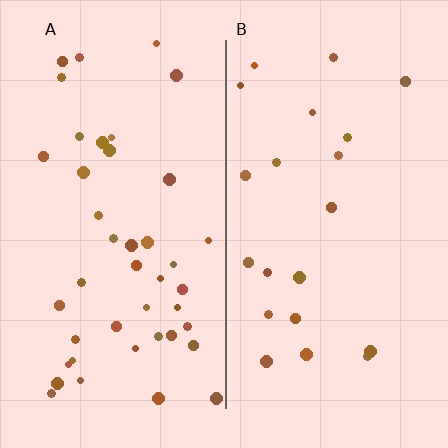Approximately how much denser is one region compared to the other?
Approximately 2.0× — region A over region B.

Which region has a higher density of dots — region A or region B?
A (the left).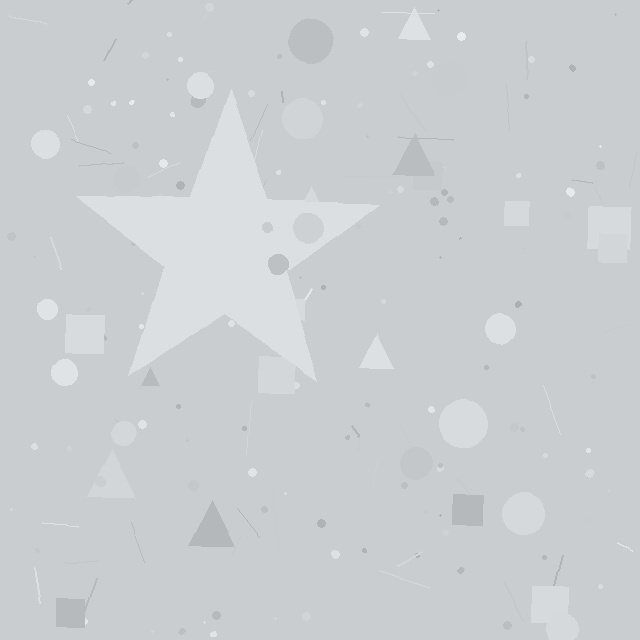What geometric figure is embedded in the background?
A star is embedded in the background.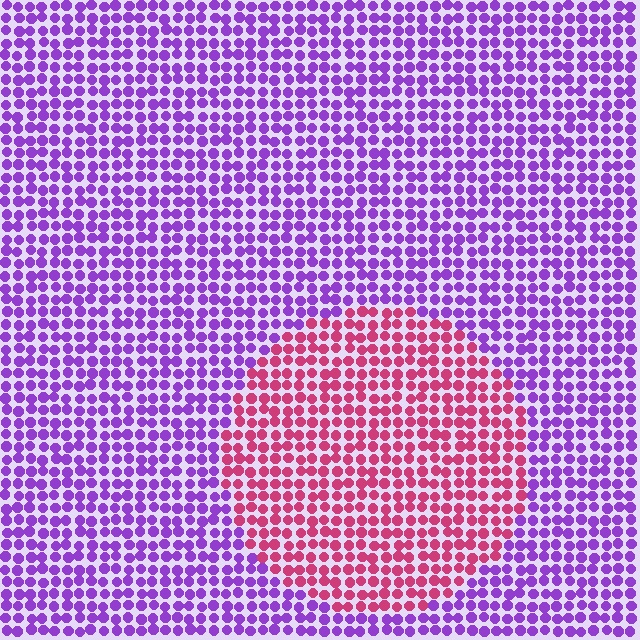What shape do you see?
I see a circle.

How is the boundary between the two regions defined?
The boundary is defined purely by a slight shift in hue (about 60 degrees). Spacing, size, and orientation are identical on both sides.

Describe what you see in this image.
The image is filled with small purple elements in a uniform arrangement. A circle-shaped region is visible where the elements are tinted to a slightly different hue, forming a subtle color boundary.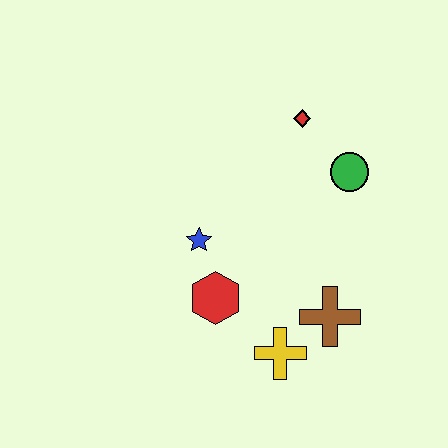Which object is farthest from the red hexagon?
The red diamond is farthest from the red hexagon.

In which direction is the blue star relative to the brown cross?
The blue star is to the left of the brown cross.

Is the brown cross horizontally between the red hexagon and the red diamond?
No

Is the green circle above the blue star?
Yes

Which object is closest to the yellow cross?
The brown cross is closest to the yellow cross.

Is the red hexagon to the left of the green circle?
Yes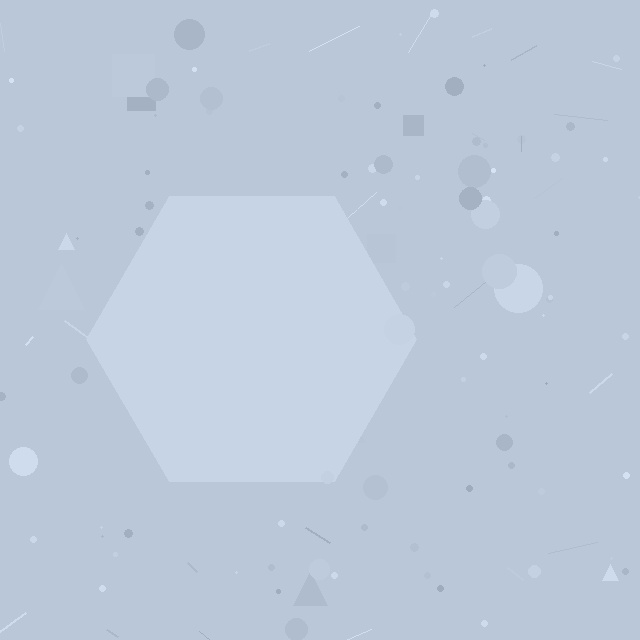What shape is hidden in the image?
A hexagon is hidden in the image.